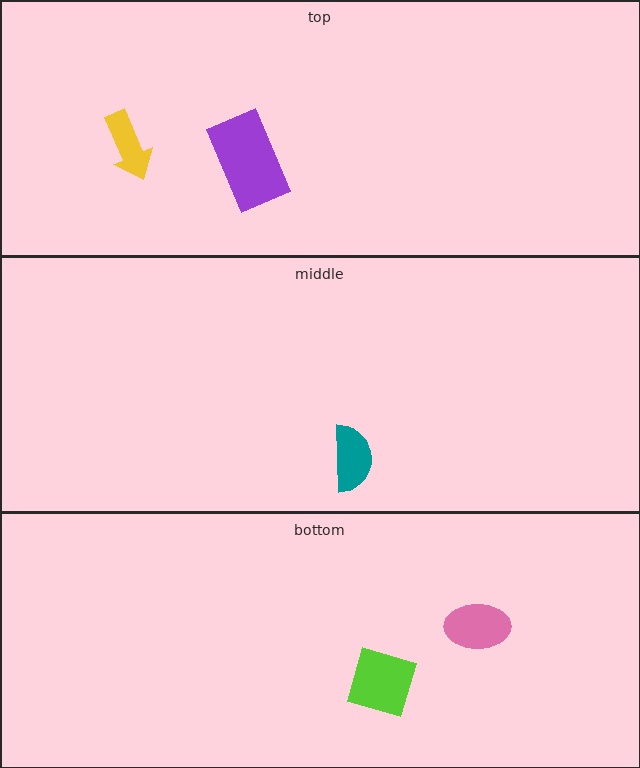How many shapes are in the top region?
2.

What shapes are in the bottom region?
The pink ellipse, the lime diamond.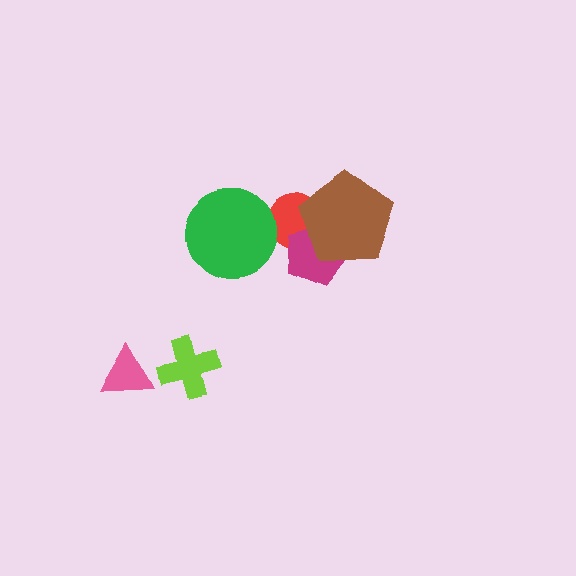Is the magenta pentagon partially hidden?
Yes, it is partially covered by another shape.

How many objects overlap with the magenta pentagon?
2 objects overlap with the magenta pentagon.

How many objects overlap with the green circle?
1 object overlaps with the green circle.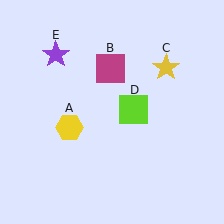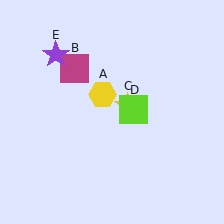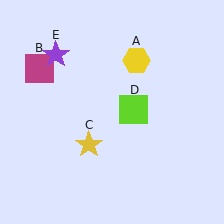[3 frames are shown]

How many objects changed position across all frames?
3 objects changed position: yellow hexagon (object A), magenta square (object B), yellow star (object C).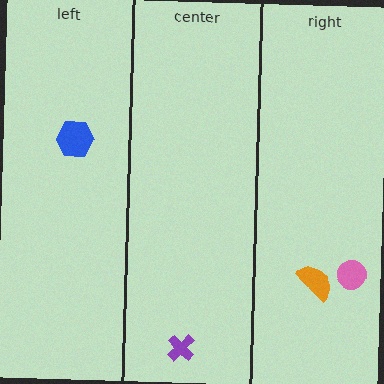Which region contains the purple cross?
The center region.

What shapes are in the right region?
The pink circle, the orange semicircle.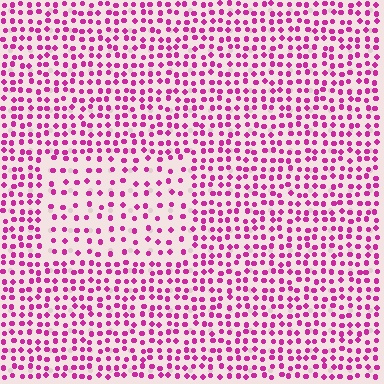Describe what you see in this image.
The image contains small magenta elements arranged at two different densities. A rectangle-shaped region is visible where the elements are less densely packed than the surrounding area.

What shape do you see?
I see a rectangle.